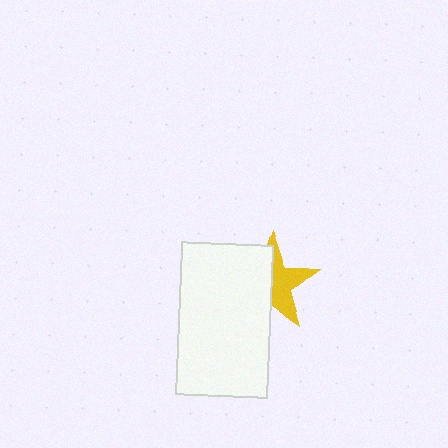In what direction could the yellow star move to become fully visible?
The yellow star could move right. That would shift it out from behind the white rectangle entirely.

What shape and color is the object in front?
The object in front is a white rectangle.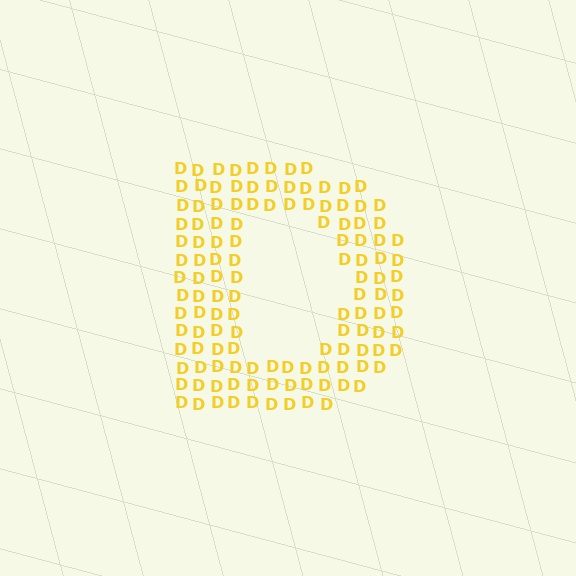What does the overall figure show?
The overall figure shows the letter D.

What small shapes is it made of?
It is made of small letter D's.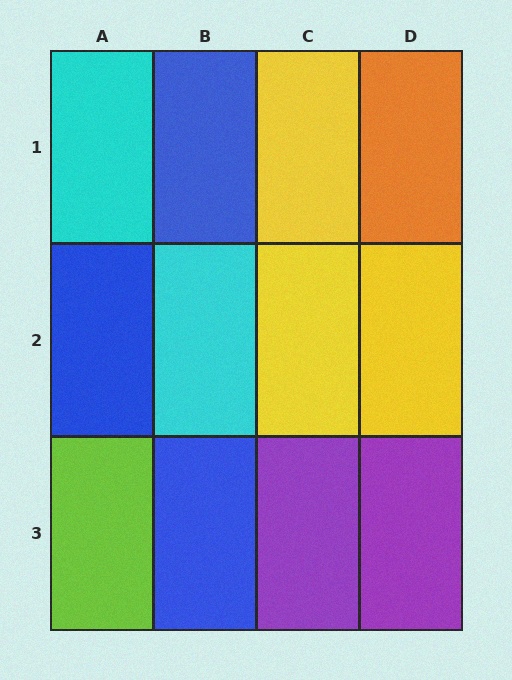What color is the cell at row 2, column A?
Blue.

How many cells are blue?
3 cells are blue.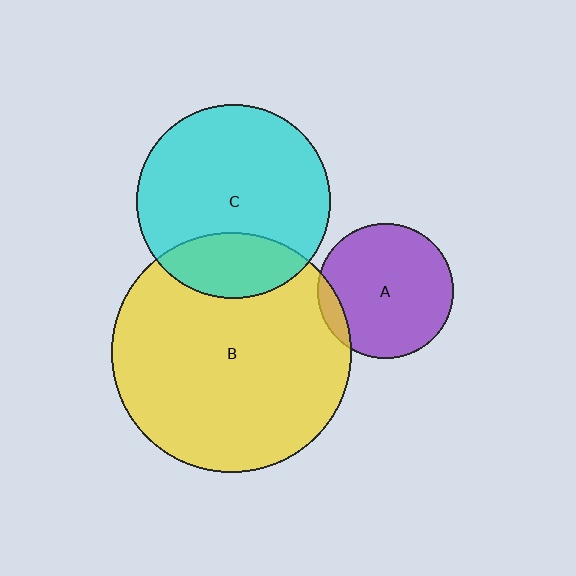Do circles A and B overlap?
Yes.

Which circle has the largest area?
Circle B (yellow).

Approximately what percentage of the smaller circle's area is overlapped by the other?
Approximately 10%.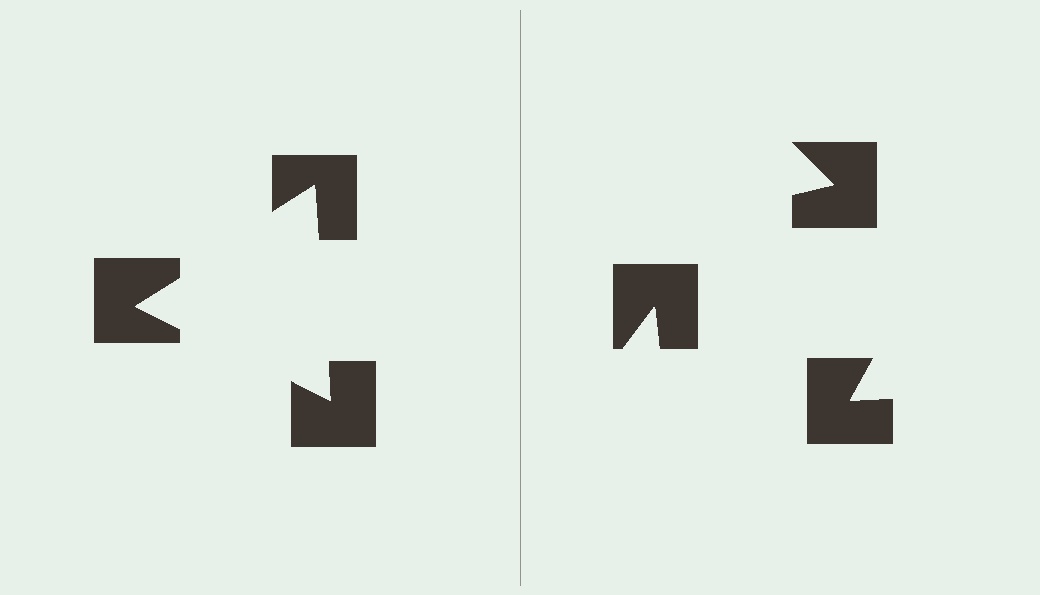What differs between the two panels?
The notched squares are positioned identically on both sides; only the wedge orientations differ. On the left they align to a triangle; on the right they are misaligned.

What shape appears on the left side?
An illusory triangle.